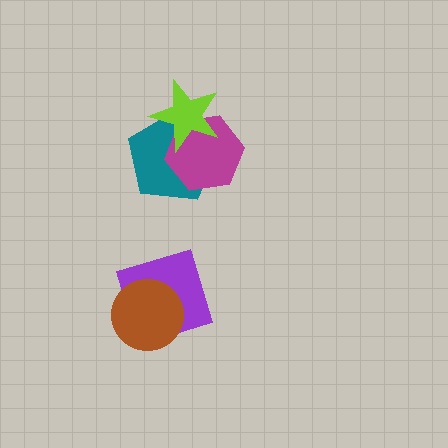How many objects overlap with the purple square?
1 object overlaps with the purple square.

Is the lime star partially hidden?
No, no other shape covers it.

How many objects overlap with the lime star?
2 objects overlap with the lime star.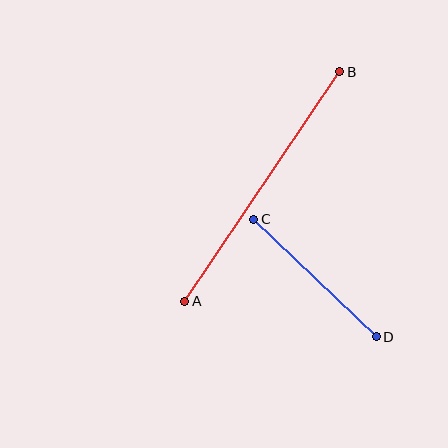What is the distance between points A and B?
The distance is approximately 277 pixels.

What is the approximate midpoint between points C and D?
The midpoint is at approximately (315, 278) pixels.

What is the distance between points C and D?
The distance is approximately 170 pixels.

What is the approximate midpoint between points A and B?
The midpoint is at approximately (262, 187) pixels.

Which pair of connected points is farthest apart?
Points A and B are farthest apart.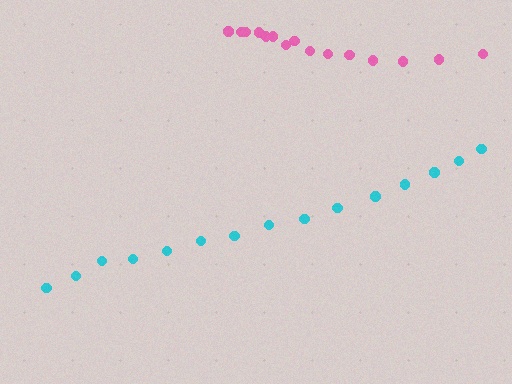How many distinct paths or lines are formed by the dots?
There are 2 distinct paths.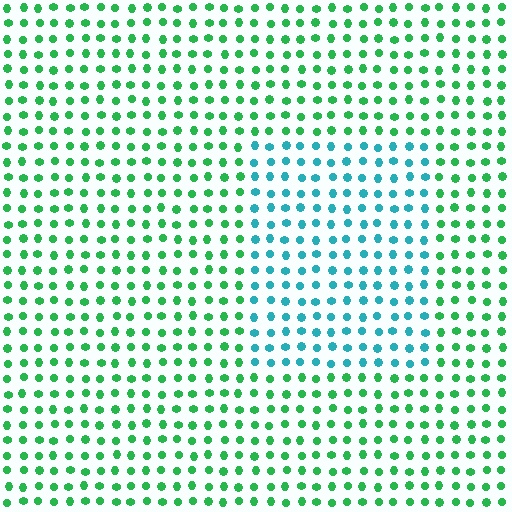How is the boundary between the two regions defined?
The boundary is defined purely by a slight shift in hue (about 49 degrees). Spacing, size, and orientation are identical on both sides.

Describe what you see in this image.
The image is filled with small green elements in a uniform arrangement. A rectangle-shaped region is visible where the elements are tinted to a slightly different hue, forming a subtle color boundary.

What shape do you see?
I see a rectangle.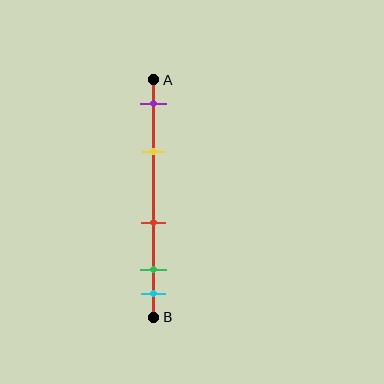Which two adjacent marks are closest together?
The green and cyan marks are the closest adjacent pair.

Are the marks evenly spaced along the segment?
No, the marks are not evenly spaced.